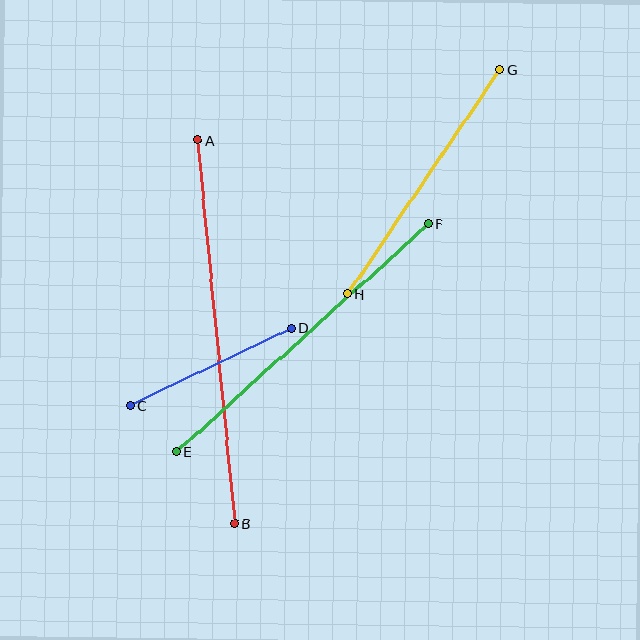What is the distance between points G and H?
The distance is approximately 271 pixels.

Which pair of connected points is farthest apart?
Points A and B are farthest apart.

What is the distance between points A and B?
The distance is approximately 385 pixels.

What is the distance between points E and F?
The distance is approximately 339 pixels.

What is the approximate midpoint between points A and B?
The midpoint is at approximately (216, 332) pixels.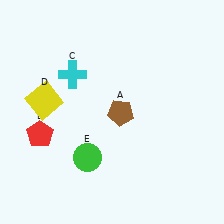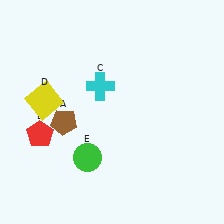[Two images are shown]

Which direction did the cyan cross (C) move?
The cyan cross (C) moved right.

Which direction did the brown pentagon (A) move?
The brown pentagon (A) moved left.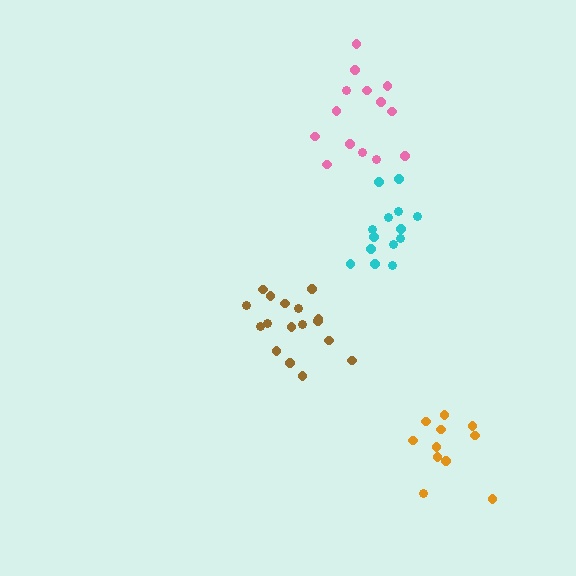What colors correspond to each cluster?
The clusters are colored: brown, cyan, pink, orange.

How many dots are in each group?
Group 1: 17 dots, Group 2: 14 dots, Group 3: 14 dots, Group 4: 11 dots (56 total).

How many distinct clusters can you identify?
There are 4 distinct clusters.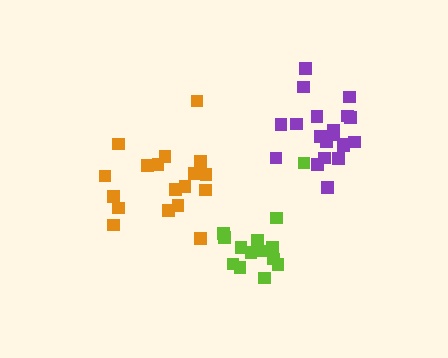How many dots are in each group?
Group 1: 18 dots, Group 2: 15 dots, Group 3: 20 dots (53 total).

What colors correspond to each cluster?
The clusters are colored: orange, lime, purple.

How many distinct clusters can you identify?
There are 3 distinct clusters.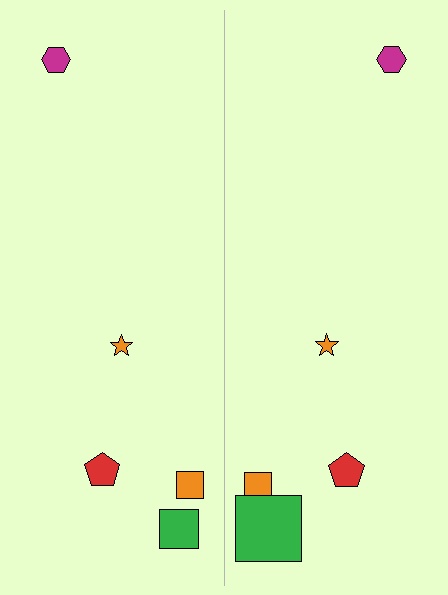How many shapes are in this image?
There are 10 shapes in this image.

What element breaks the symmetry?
The green square on the right side has a different size than its mirror counterpart.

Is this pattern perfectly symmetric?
No, the pattern is not perfectly symmetric. The green square on the right side has a different size than its mirror counterpart.